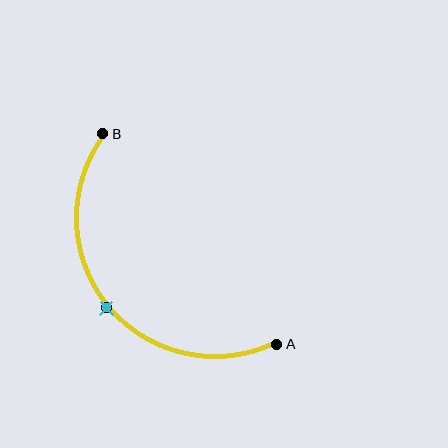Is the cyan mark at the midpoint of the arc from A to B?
Yes. The cyan mark lies on the arc at equal arc-length from both A and B — it is the arc midpoint.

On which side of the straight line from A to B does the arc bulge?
The arc bulges below and to the left of the straight line connecting A and B.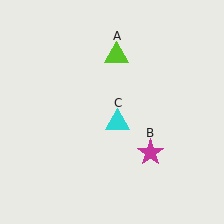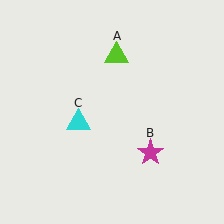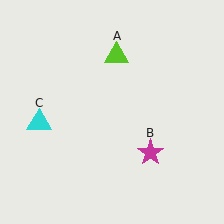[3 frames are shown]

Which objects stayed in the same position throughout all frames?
Lime triangle (object A) and magenta star (object B) remained stationary.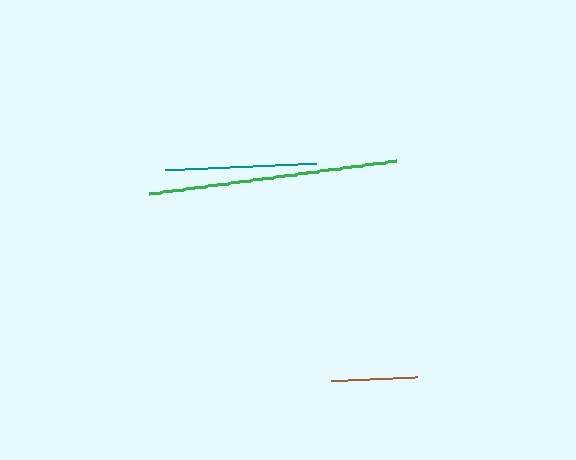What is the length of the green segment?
The green segment is approximately 249 pixels long.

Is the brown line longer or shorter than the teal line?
The teal line is longer than the brown line.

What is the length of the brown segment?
The brown segment is approximately 86 pixels long.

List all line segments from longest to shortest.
From longest to shortest: green, teal, brown.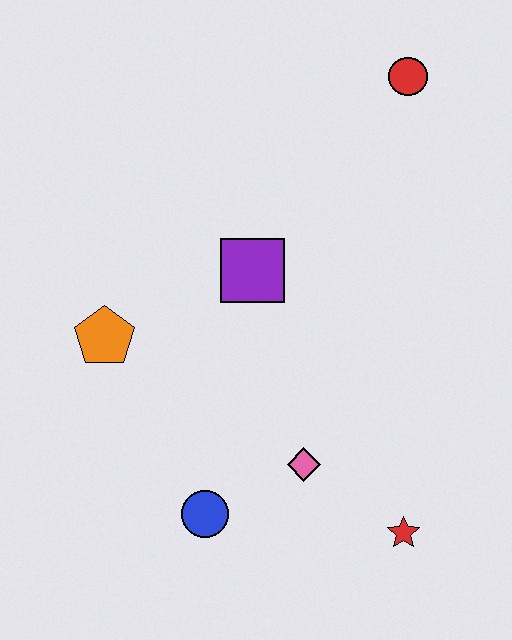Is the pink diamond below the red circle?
Yes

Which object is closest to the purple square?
The orange pentagon is closest to the purple square.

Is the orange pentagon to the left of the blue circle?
Yes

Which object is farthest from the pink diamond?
The red circle is farthest from the pink diamond.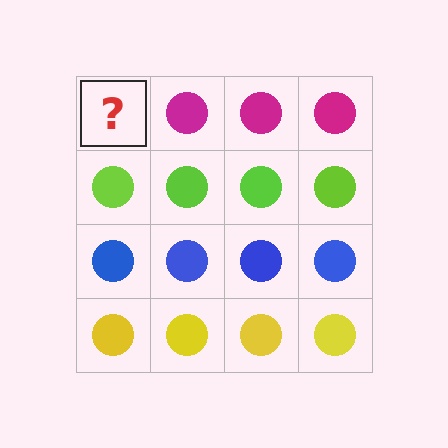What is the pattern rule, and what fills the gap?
The rule is that each row has a consistent color. The gap should be filled with a magenta circle.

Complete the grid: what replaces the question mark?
The question mark should be replaced with a magenta circle.